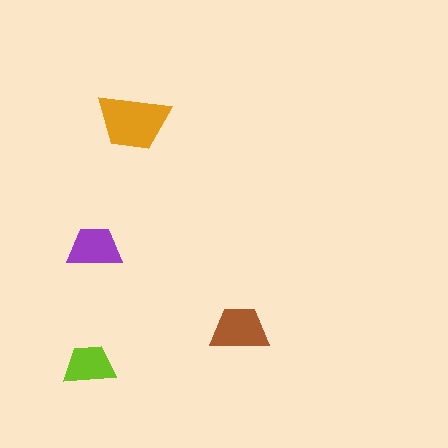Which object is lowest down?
The lime trapezoid is bottommost.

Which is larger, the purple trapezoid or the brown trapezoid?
The brown one.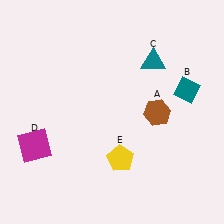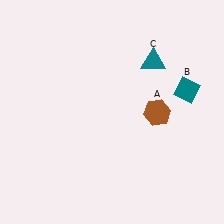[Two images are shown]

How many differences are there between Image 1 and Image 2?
There are 2 differences between the two images.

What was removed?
The yellow pentagon (E), the magenta square (D) were removed in Image 2.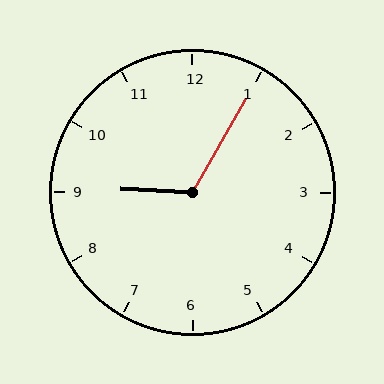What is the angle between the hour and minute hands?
Approximately 118 degrees.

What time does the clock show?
9:05.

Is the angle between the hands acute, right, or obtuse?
It is obtuse.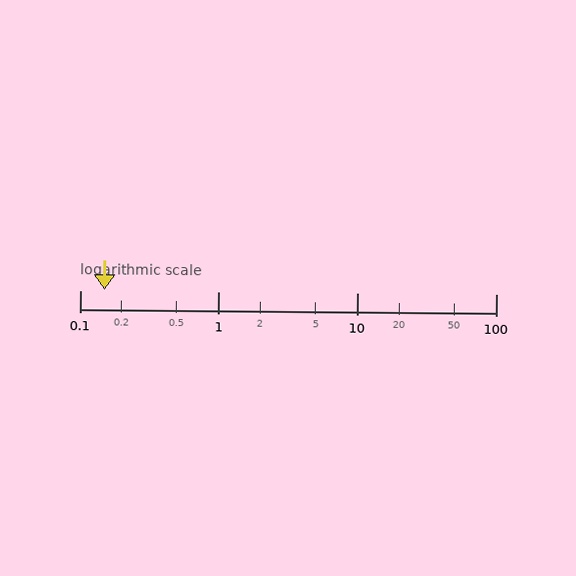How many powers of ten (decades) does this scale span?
The scale spans 3 decades, from 0.1 to 100.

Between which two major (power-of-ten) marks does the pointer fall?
The pointer is between 0.1 and 1.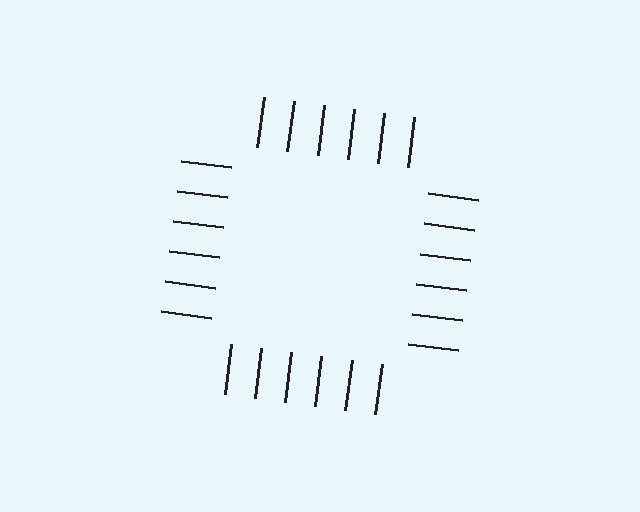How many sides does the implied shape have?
4 sides — the line-ends trace a square.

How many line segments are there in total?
24 — 6 along each of the 4 edges.